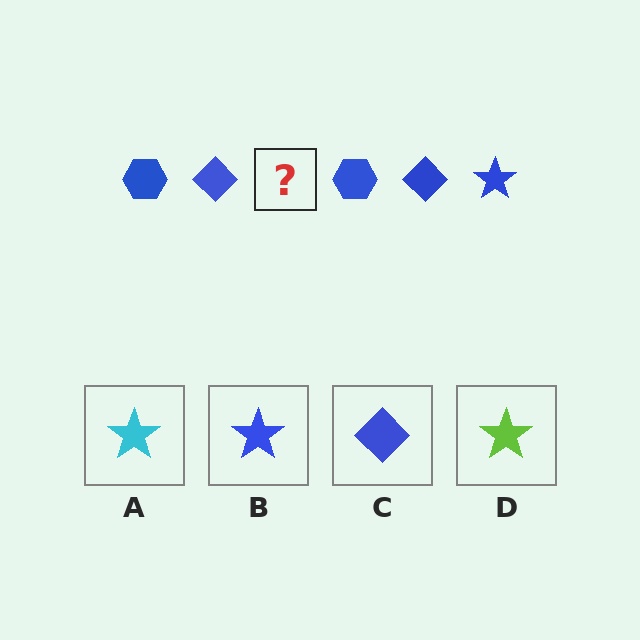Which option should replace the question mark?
Option B.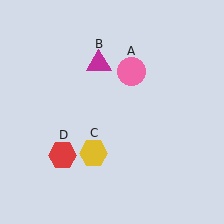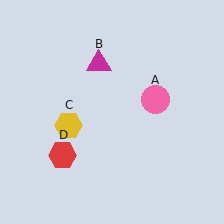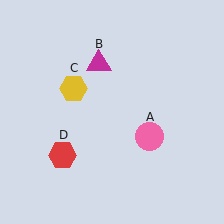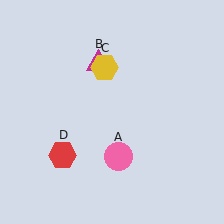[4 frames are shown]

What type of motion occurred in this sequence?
The pink circle (object A), yellow hexagon (object C) rotated clockwise around the center of the scene.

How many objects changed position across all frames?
2 objects changed position: pink circle (object A), yellow hexagon (object C).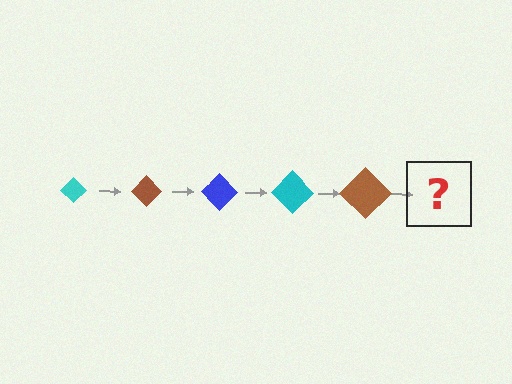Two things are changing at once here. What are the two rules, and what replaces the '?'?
The two rules are that the diamond grows larger each step and the color cycles through cyan, brown, and blue. The '?' should be a blue diamond, larger than the previous one.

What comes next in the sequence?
The next element should be a blue diamond, larger than the previous one.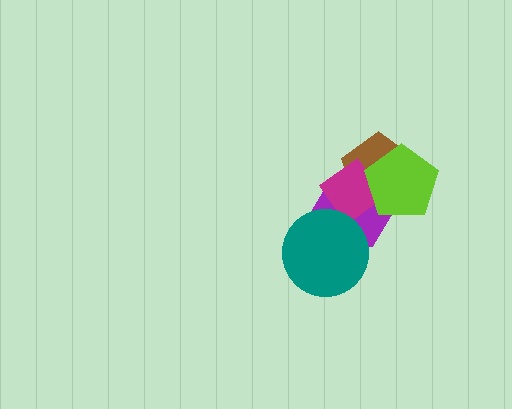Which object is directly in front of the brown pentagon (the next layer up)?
The purple hexagon is directly in front of the brown pentagon.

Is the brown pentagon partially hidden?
Yes, it is partially covered by another shape.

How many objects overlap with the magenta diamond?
4 objects overlap with the magenta diamond.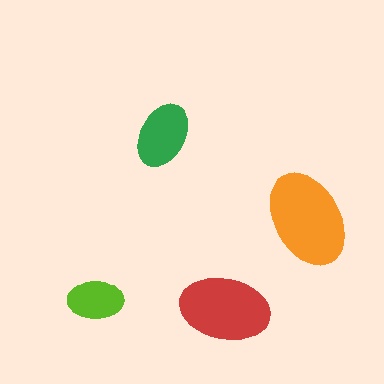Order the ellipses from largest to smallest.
the orange one, the red one, the green one, the lime one.